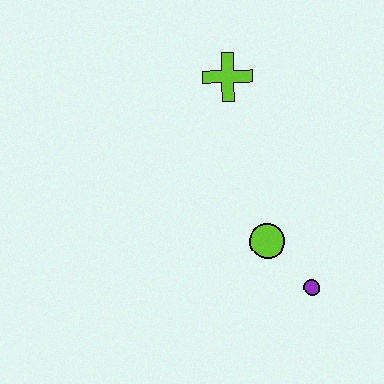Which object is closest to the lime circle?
The purple circle is closest to the lime circle.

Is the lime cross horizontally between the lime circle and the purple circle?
No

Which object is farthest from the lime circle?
The lime cross is farthest from the lime circle.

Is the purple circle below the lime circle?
Yes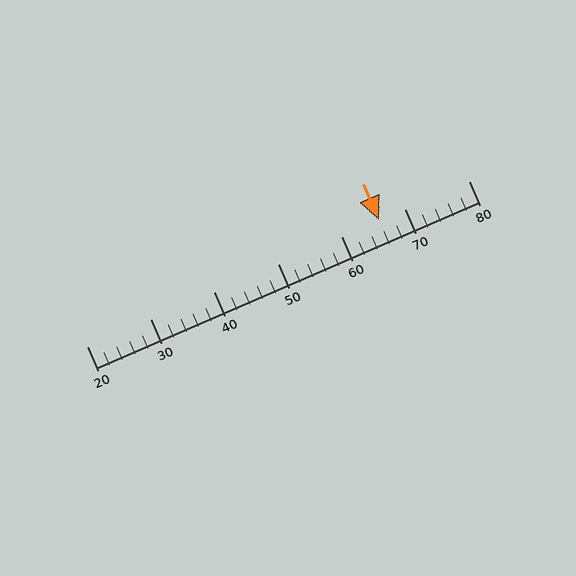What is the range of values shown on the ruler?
The ruler shows values from 20 to 80.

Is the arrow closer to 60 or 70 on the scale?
The arrow is closer to 70.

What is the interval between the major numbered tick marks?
The major tick marks are spaced 10 units apart.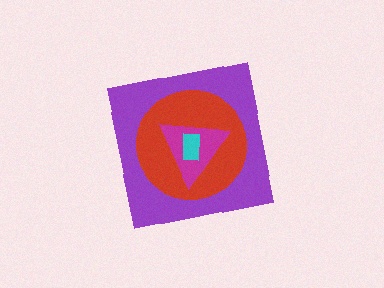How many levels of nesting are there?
4.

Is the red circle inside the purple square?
Yes.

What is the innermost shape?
The cyan rectangle.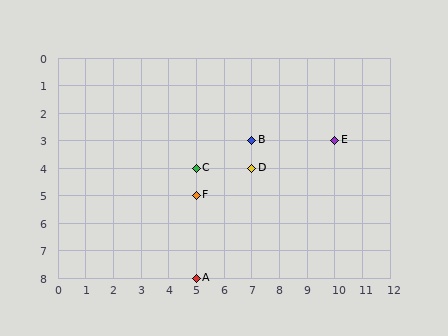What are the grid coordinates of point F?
Point F is at grid coordinates (5, 5).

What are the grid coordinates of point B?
Point B is at grid coordinates (7, 3).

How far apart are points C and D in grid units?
Points C and D are 2 columns apart.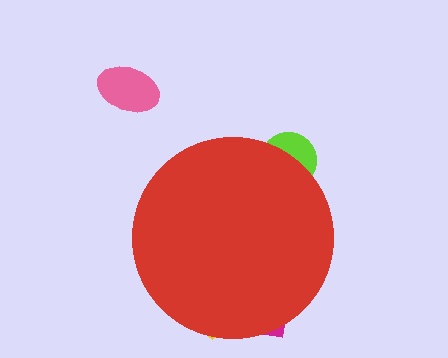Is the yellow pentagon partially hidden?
Yes, the yellow pentagon is partially hidden behind the red circle.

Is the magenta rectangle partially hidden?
Yes, the magenta rectangle is partially hidden behind the red circle.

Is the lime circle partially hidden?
Yes, the lime circle is partially hidden behind the red circle.